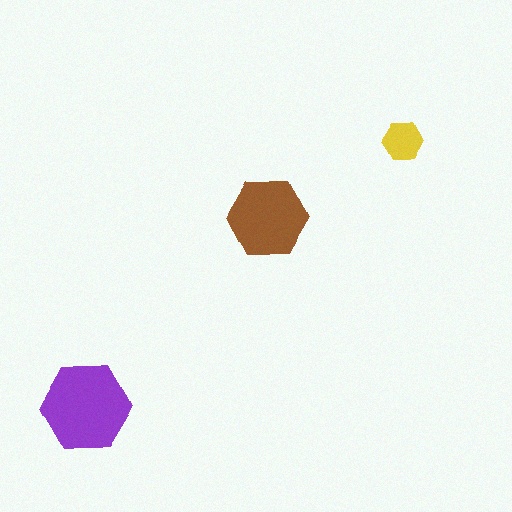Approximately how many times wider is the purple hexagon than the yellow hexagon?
About 2 times wider.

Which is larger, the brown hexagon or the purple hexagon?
The purple one.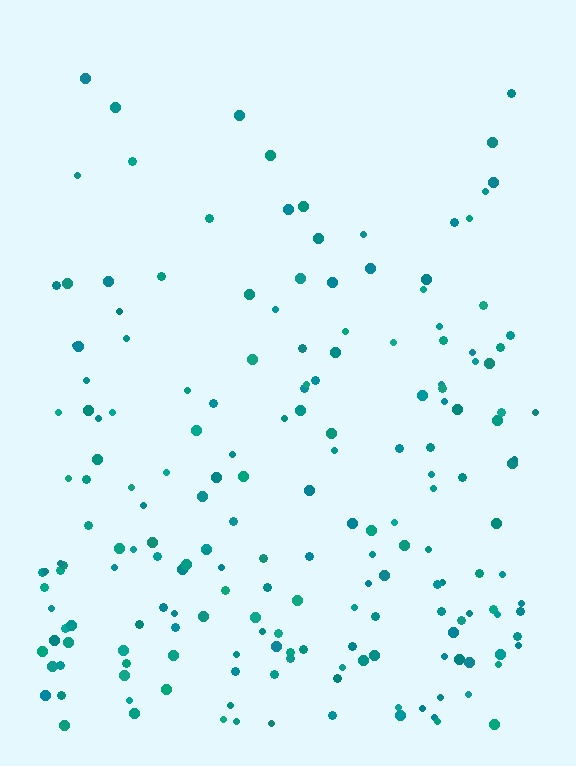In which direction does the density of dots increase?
From top to bottom, with the bottom side densest.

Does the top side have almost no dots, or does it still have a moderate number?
Still a moderate number, just noticeably fewer than the bottom.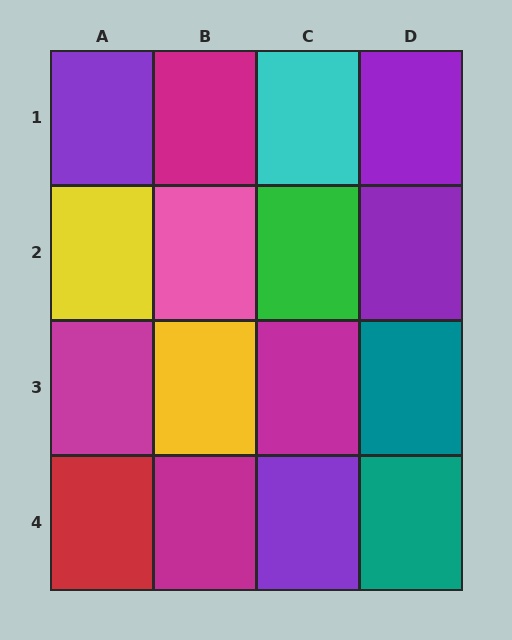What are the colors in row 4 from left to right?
Red, magenta, purple, teal.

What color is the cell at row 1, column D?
Purple.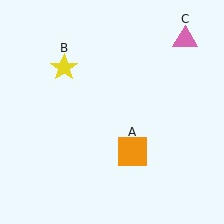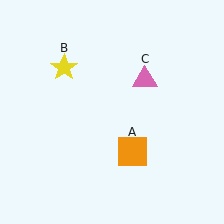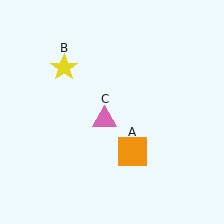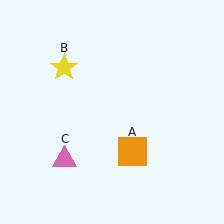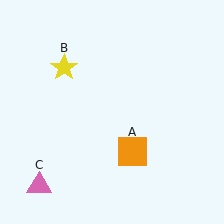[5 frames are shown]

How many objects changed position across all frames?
1 object changed position: pink triangle (object C).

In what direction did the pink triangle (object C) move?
The pink triangle (object C) moved down and to the left.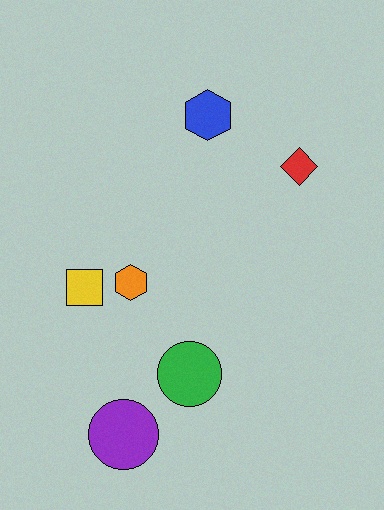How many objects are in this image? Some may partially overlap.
There are 6 objects.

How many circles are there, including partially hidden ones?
There are 2 circles.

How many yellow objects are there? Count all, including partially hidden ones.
There is 1 yellow object.